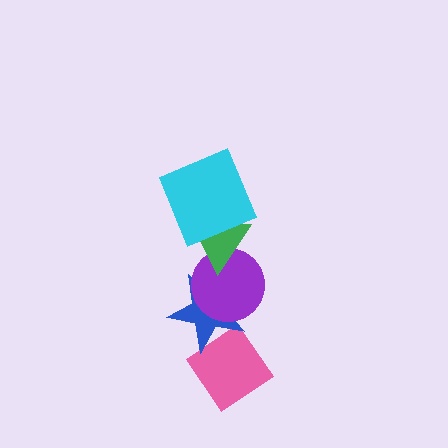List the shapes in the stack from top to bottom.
From top to bottom: the cyan square, the green triangle, the purple circle, the blue star, the pink diamond.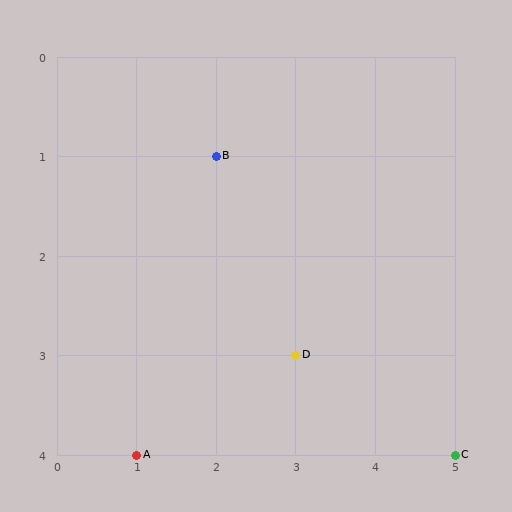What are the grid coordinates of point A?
Point A is at grid coordinates (1, 4).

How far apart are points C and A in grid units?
Points C and A are 4 columns apart.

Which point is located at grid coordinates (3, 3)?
Point D is at (3, 3).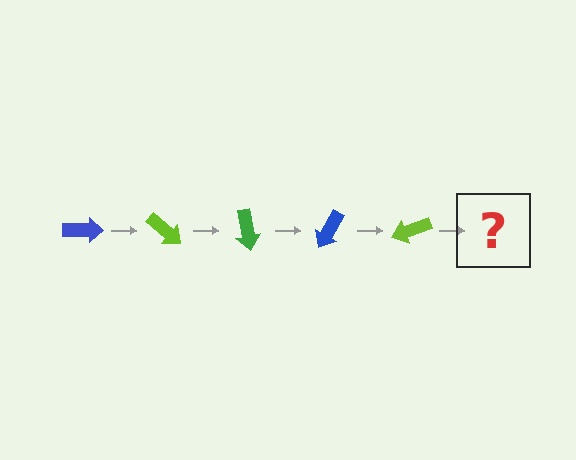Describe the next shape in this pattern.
It should be a green arrow, rotated 200 degrees from the start.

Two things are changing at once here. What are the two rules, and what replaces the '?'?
The two rules are that it rotates 40 degrees each step and the color cycles through blue, lime, and green. The '?' should be a green arrow, rotated 200 degrees from the start.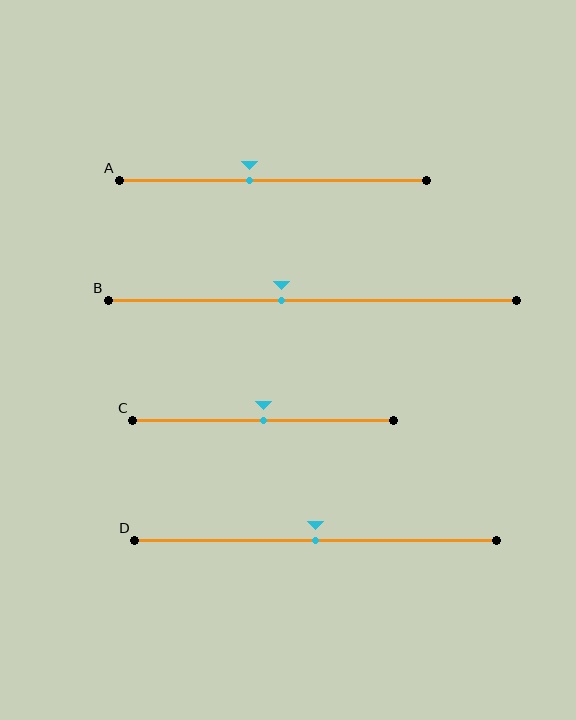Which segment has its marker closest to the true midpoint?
Segment C has its marker closest to the true midpoint.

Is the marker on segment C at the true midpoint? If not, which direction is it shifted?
Yes, the marker on segment C is at the true midpoint.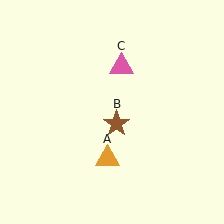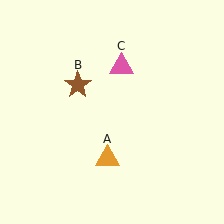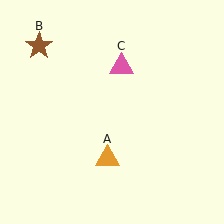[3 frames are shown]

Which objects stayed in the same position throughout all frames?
Orange triangle (object A) and pink triangle (object C) remained stationary.